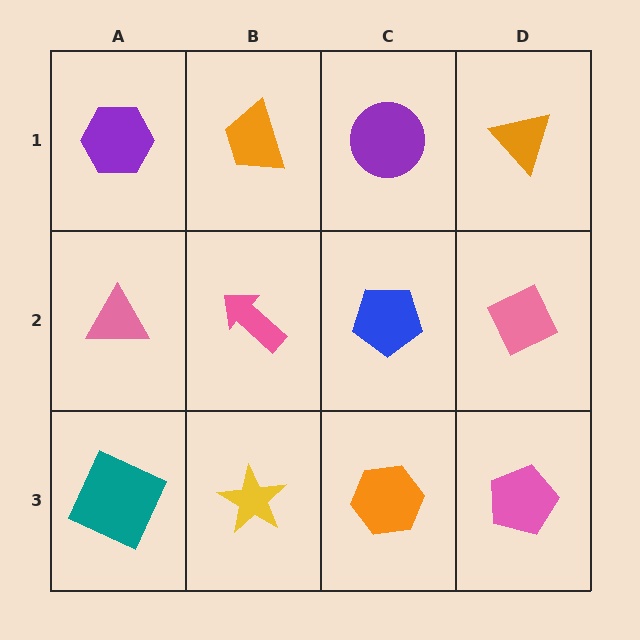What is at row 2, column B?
A pink arrow.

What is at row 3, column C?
An orange hexagon.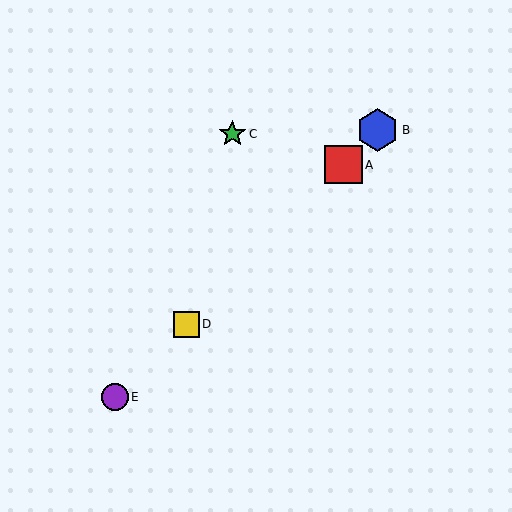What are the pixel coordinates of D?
Object D is at (186, 324).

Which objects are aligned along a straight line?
Objects A, B, D, E are aligned along a straight line.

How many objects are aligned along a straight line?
4 objects (A, B, D, E) are aligned along a straight line.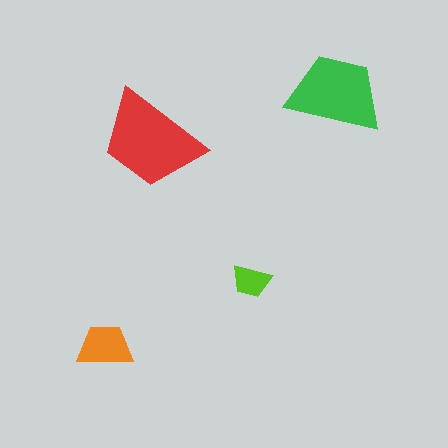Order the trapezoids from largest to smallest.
the red one, the green one, the orange one, the lime one.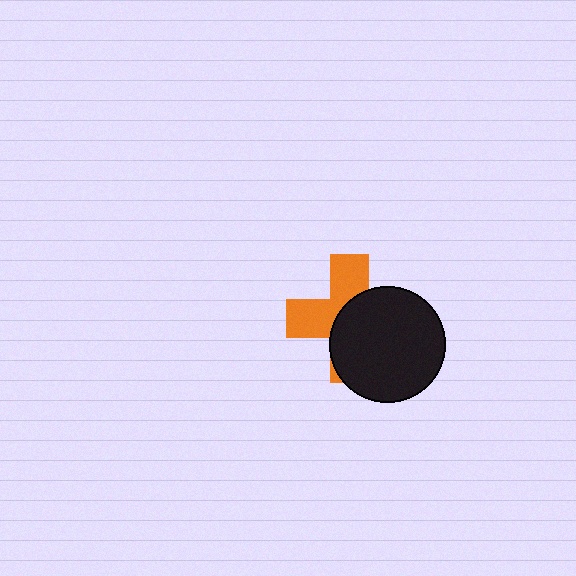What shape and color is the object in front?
The object in front is a black circle.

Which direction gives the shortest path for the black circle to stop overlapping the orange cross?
Moving toward the lower-right gives the shortest separation.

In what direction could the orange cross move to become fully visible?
The orange cross could move toward the upper-left. That would shift it out from behind the black circle entirely.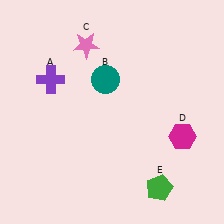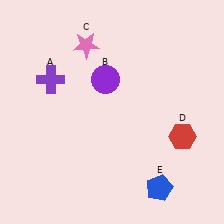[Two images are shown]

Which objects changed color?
B changed from teal to purple. D changed from magenta to red. E changed from green to blue.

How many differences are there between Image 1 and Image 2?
There are 3 differences between the two images.